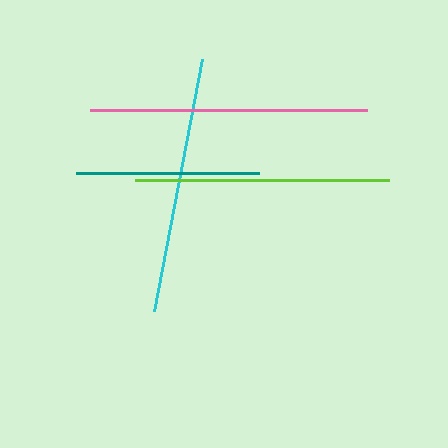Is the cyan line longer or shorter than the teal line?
The cyan line is longer than the teal line.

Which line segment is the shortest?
The teal line is the shortest at approximately 183 pixels.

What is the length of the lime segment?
The lime segment is approximately 254 pixels long.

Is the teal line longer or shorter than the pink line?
The pink line is longer than the teal line.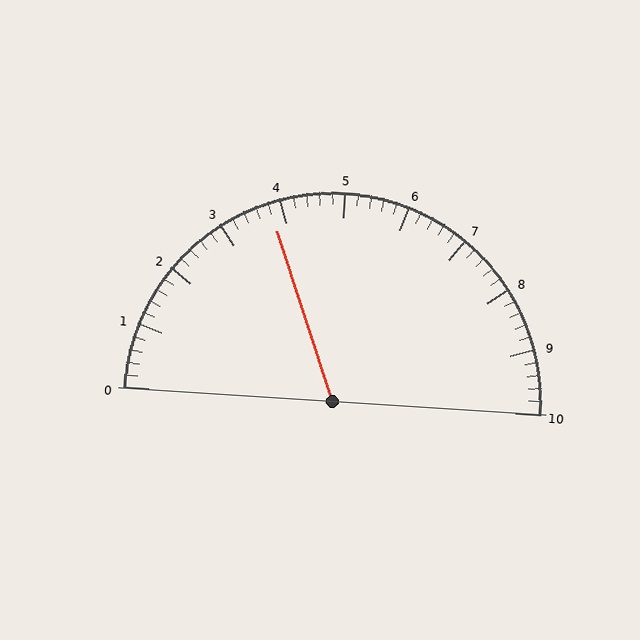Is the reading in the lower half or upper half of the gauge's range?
The reading is in the lower half of the range (0 to 10).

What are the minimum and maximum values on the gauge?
The gauge ranges from 0 to 10.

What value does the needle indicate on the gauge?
The needle indicates approximately 3.8.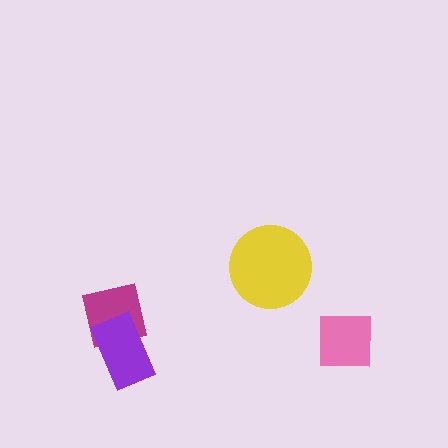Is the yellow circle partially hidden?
No, no other shape covers it.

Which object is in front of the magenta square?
The purple rectangle is in front of the magenta square.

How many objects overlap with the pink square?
0 objects overlap with the pink square.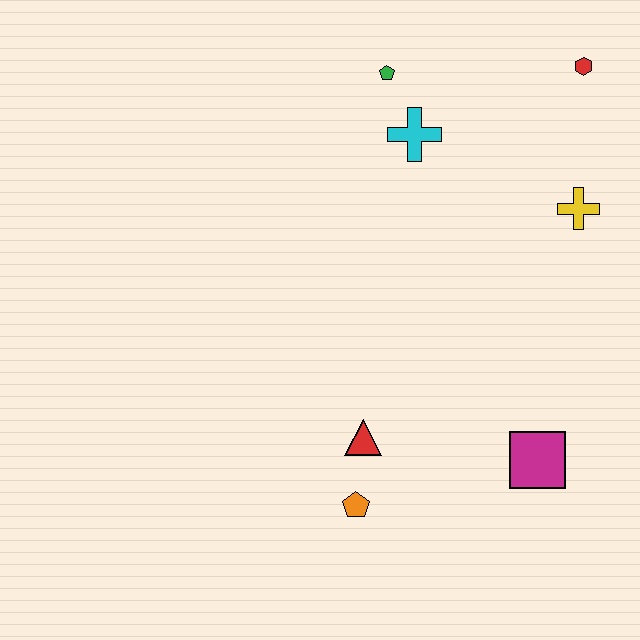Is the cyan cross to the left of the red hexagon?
Yes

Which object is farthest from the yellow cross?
The orange pentagon is farthest from the yellow cross.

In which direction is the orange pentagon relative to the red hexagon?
The orange pentagon is below the red hexagon.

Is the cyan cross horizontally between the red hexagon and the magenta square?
No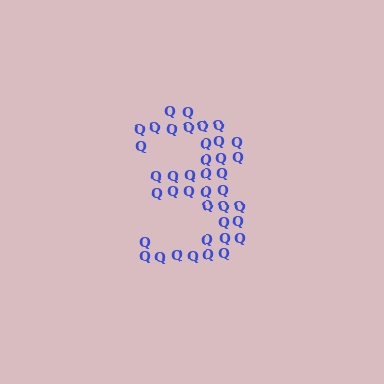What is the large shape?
The large shape is the digit 3.